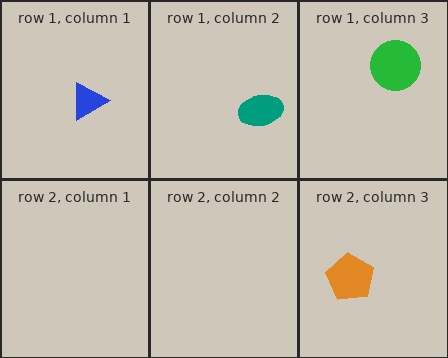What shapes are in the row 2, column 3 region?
The orange pentagon.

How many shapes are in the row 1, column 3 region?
1.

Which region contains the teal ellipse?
The row 1, column 2 region.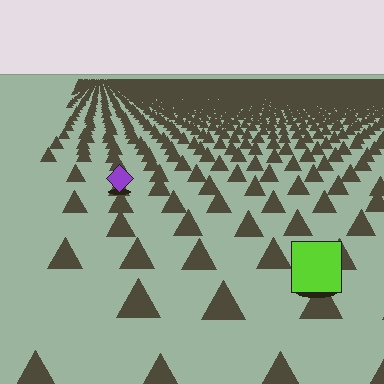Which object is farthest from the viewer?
The purple diamond is farthest from the viewer. It appears smaller and the ground texture around it is denser.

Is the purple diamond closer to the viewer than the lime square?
No. The lime square is closer — you can tell from the texture gradient: the ground texture is coarser near it.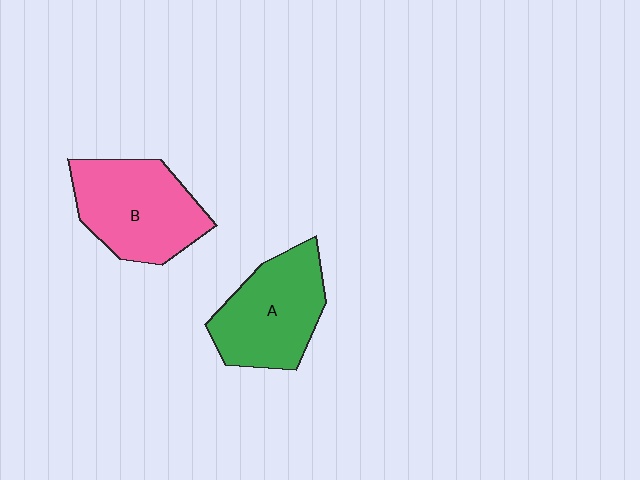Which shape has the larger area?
Shape B (pink).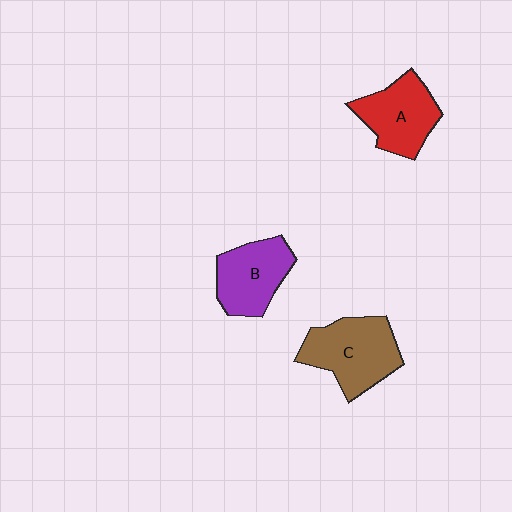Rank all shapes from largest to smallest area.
From largest to smallest: C (brown), A (red), B (purple).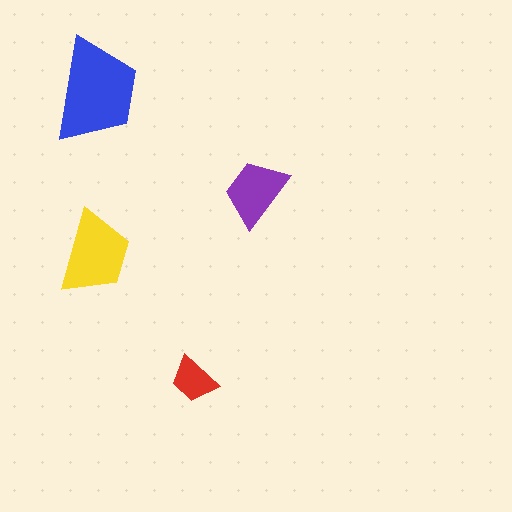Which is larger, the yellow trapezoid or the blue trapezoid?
The blue one.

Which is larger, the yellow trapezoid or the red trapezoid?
The yellow one.